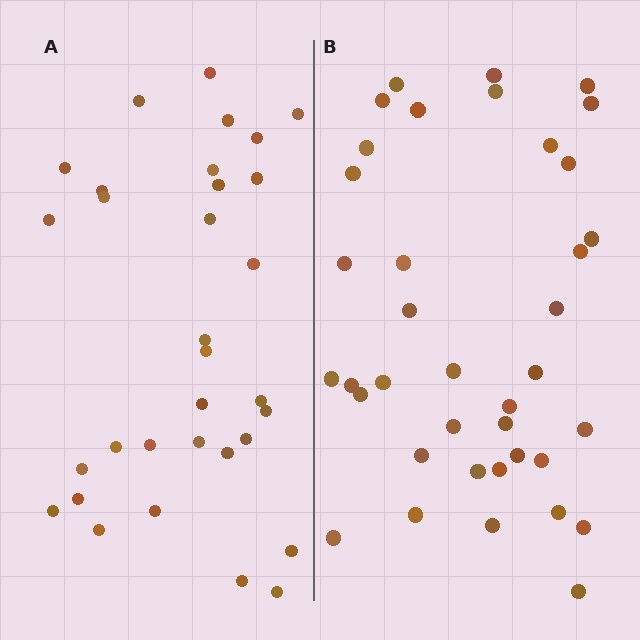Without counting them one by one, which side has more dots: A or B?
Region B (the right region) has more dots.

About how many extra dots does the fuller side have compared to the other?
Region B has about 6 more dots than region A.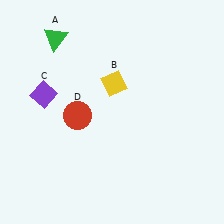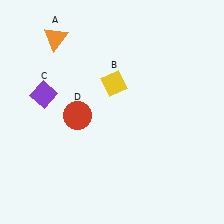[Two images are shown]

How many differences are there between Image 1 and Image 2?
There is 1 difference between the two images.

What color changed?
The triangle (A) changed from green in Image 1 to orange in Image 2.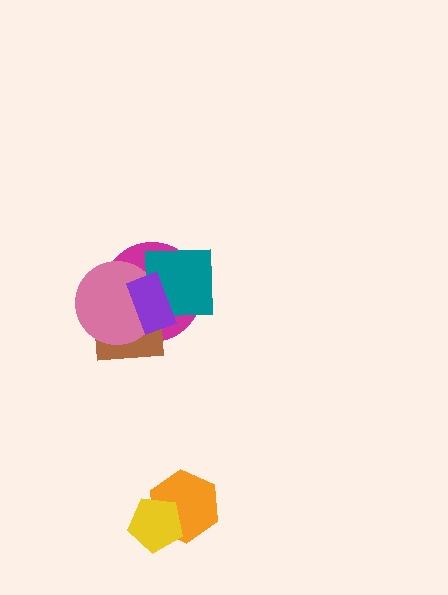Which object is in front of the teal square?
The purple rectangle is in front of the teal square.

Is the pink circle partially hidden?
Yes, it is partially covered by another shape.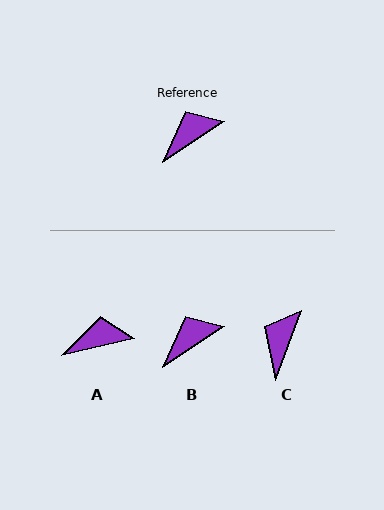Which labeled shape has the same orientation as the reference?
B.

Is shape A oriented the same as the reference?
No, it is off by about 20 degrees.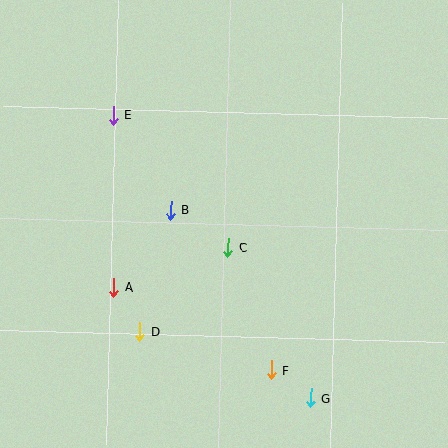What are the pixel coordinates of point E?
Point E is at (113, 115).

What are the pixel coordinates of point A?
Point A is at (114, 287).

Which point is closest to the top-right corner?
Point C is closest to the top-right corner.